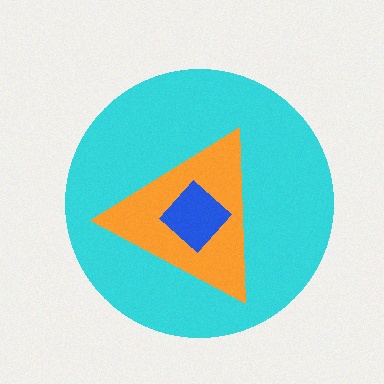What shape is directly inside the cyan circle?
The orange triangle.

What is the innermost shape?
The blue diamond.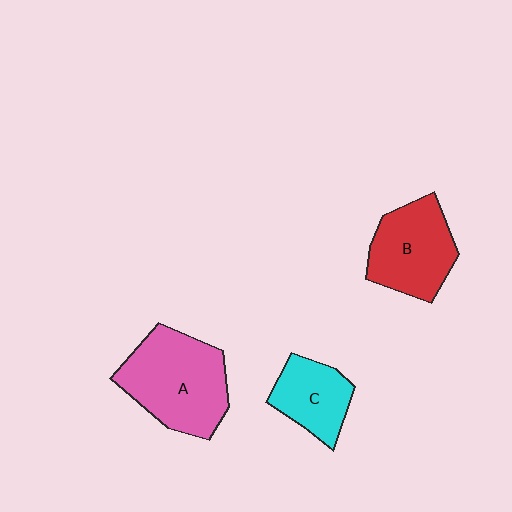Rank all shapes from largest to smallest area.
From largest to smallest: A (pink), B (red), C (cyan).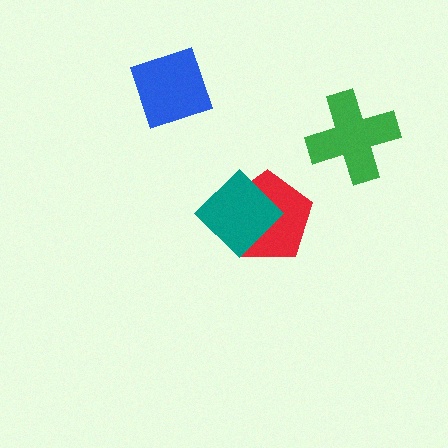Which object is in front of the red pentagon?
The teal diamond is in front of the red pentagon.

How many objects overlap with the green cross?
0 objects overlap with the green cross.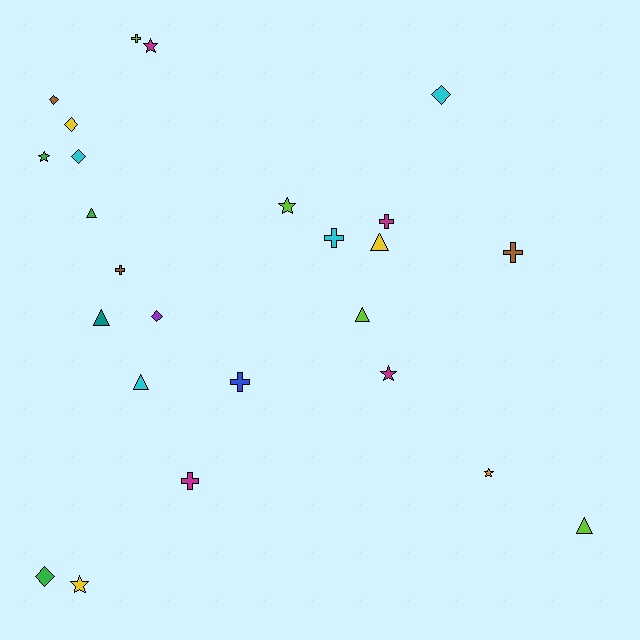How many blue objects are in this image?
There is 1 blue object.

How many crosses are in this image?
There are 7 crosses.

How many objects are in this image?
There are 25 objects.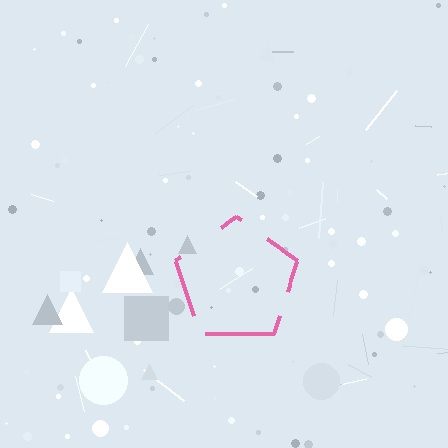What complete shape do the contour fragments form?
The contour fragments form a pentagon.